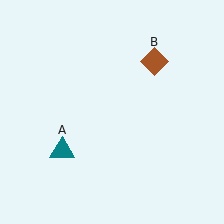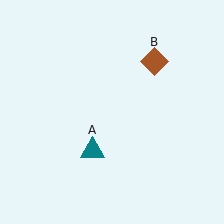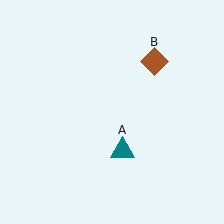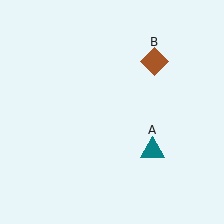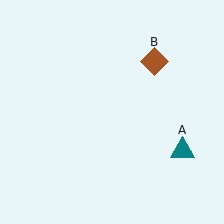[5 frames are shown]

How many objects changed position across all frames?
1 object changed position: teal triangle (object A).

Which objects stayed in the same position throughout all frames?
Brown diamond (object B) remained stationary.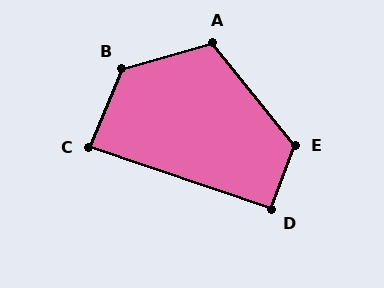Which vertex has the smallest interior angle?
C, at approximately 86 degrees.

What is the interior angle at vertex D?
Approximately 91 degrees (approximately right).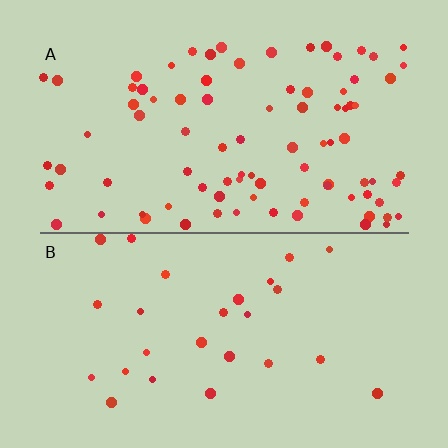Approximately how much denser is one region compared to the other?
Approximately 3.2× — region A over region B.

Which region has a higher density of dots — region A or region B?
A (the top).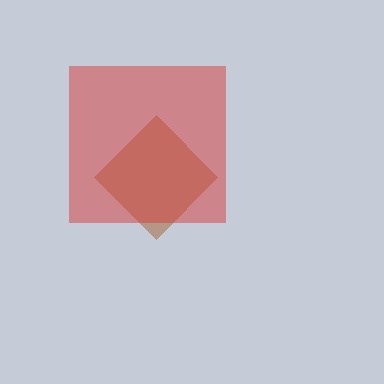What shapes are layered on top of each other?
The layered shapes are: a brown diamond, a red square.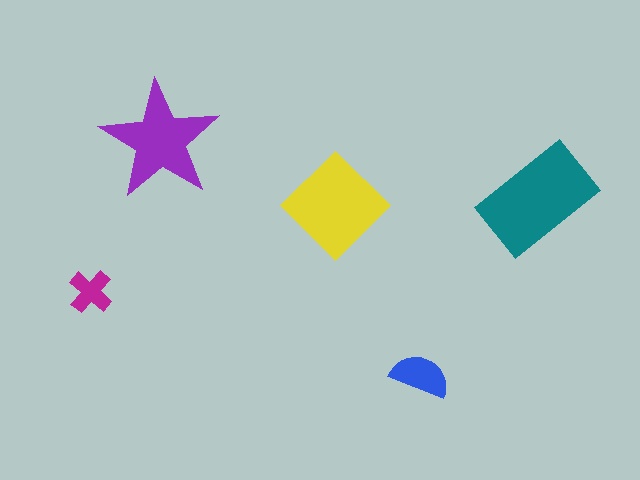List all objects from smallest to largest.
The magenta cross, the blue semicircle, the purple star, the yellow diamond, the teal rectangle.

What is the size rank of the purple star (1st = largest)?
3rd.